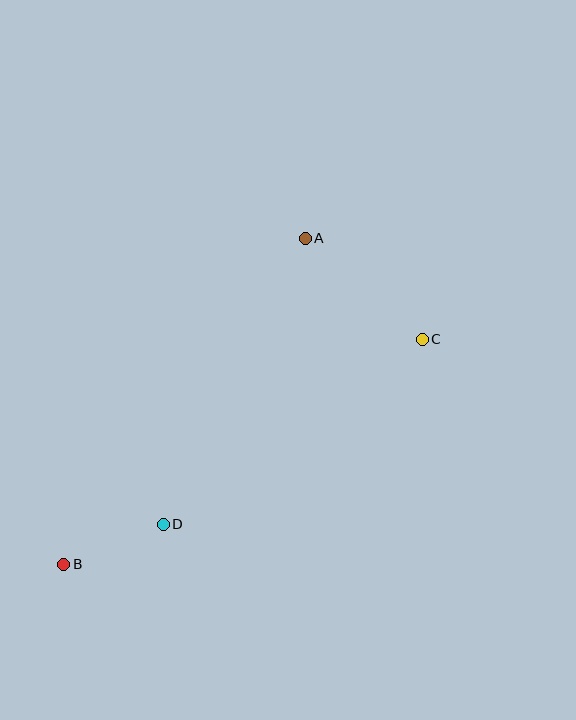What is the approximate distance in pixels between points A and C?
The distance between A and C is approximately 154 pixels.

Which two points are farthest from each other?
Points B and C are farthest from each other.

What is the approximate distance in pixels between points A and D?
The distance between A and D is approximately 319 pixels.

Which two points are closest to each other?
Points B and D are closest to each other.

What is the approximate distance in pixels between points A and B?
The distance between A and B is approximately 406 pixels.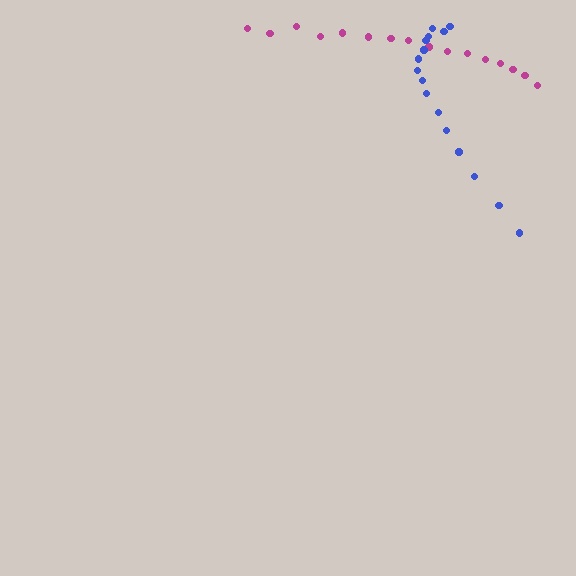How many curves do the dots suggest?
There are 2 distinct paths.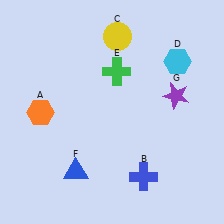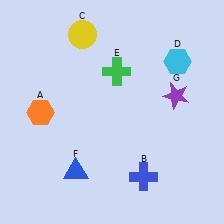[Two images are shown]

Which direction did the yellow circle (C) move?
The yellow circle (C) moved left.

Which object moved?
The yellow circle (C) moved left.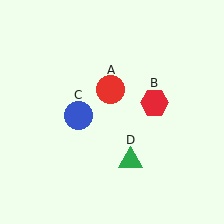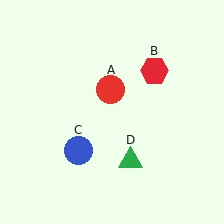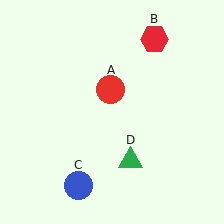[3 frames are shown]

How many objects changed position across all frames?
2 objects changed position: red hexagon (object B), blue circle (object C).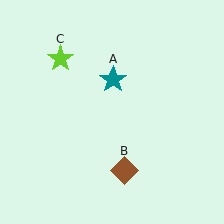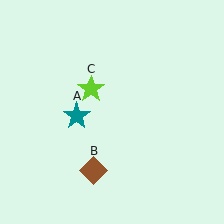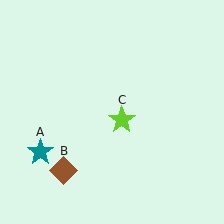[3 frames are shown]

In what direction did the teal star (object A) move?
The teal star (object A) moved down and to the left.